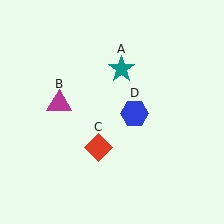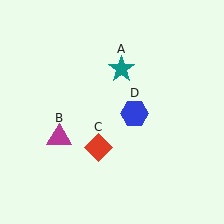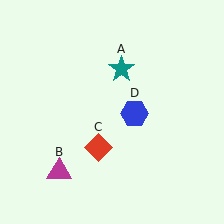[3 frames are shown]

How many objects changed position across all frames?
1 object changed position: magenta triangle (object B).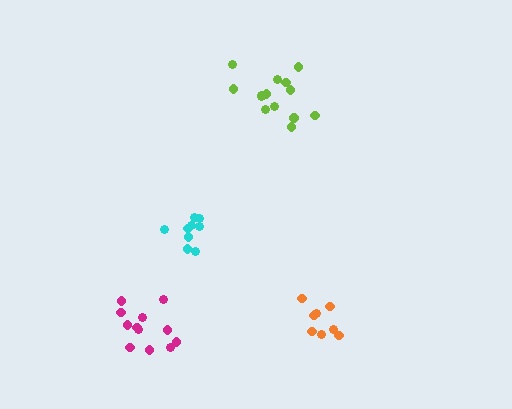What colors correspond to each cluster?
The clusters are colored: lime, orange, cyan, magenta.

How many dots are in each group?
Group 1: 14 dots, Group 2: 8 dots, Group 3: 9 dots, Group 4: 12 dots (43 total).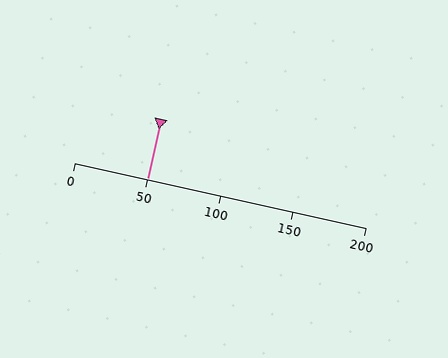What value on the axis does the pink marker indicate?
The marker indicates approximately 50.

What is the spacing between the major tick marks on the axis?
The major ticks are spaced 50 apart.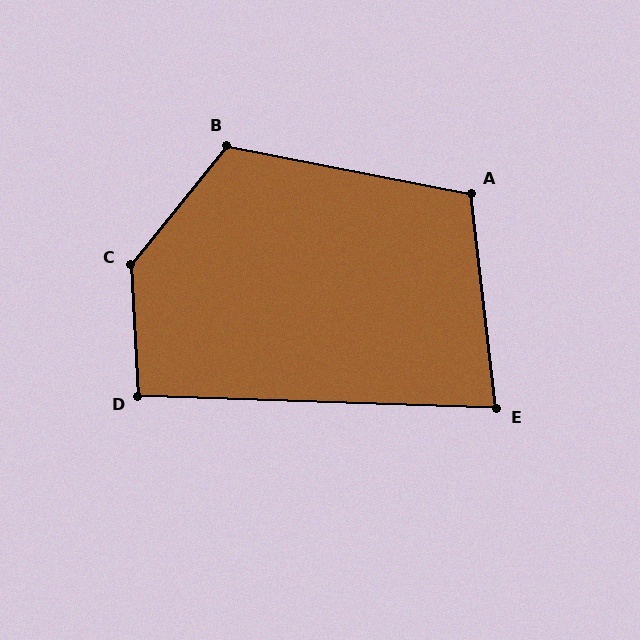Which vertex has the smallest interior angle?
E, at approximately 81 degrees.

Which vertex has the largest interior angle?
C, at approximately 138 degrees.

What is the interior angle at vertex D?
Approximately 95 degrees (obtuse).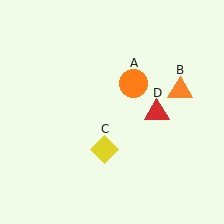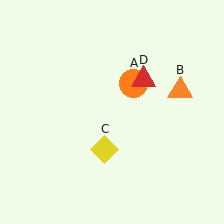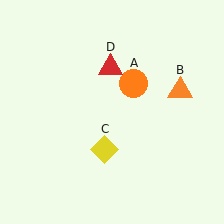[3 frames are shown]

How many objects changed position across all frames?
1 object changed position: red triangle (object D).